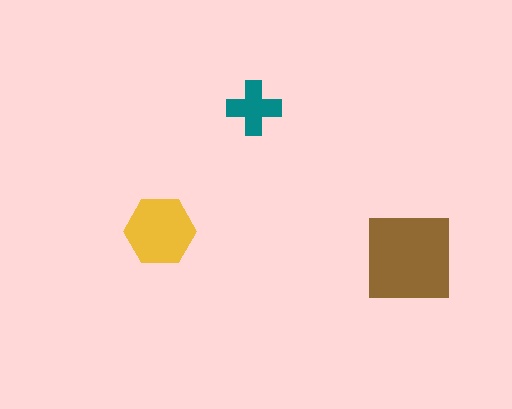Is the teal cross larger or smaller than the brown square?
Smaller.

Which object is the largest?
The brown square.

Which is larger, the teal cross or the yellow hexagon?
The yellow hexagon.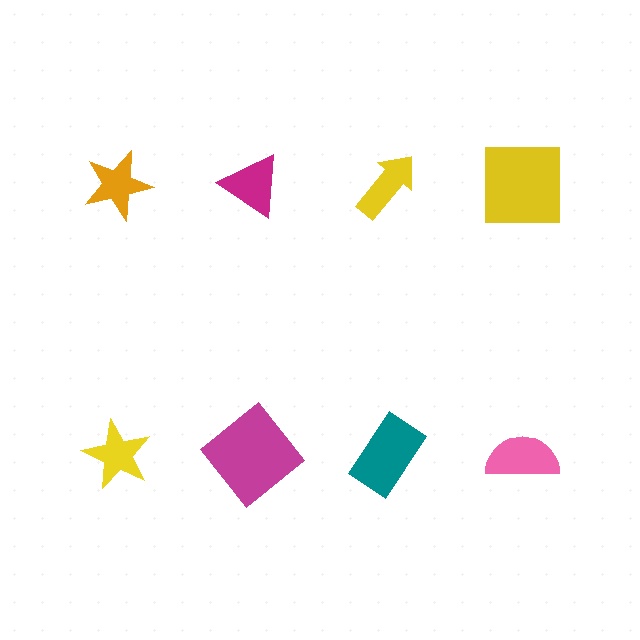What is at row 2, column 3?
A teal rectangle.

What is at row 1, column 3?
A yellow arrow.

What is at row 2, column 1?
A yellow star.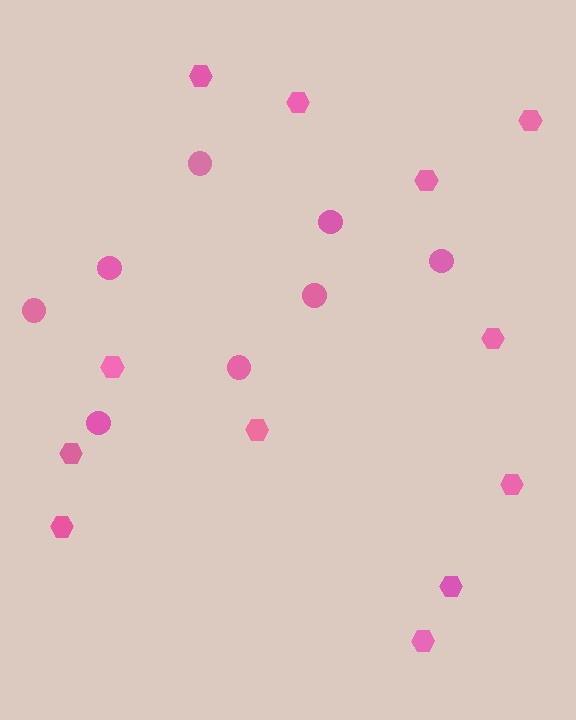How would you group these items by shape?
There are 2 groups: one group of circles (8) and one group of hexagons (12).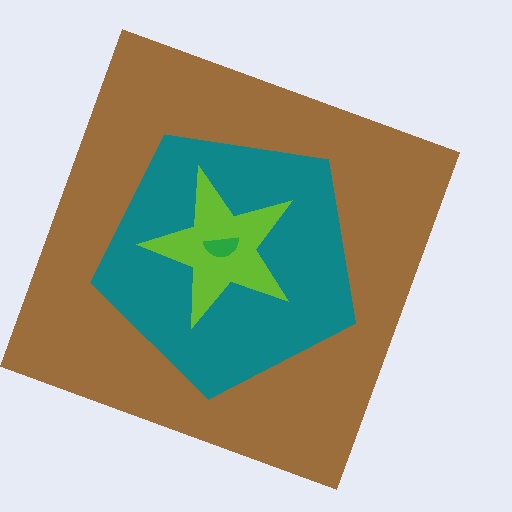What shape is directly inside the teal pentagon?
The lime star.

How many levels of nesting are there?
4.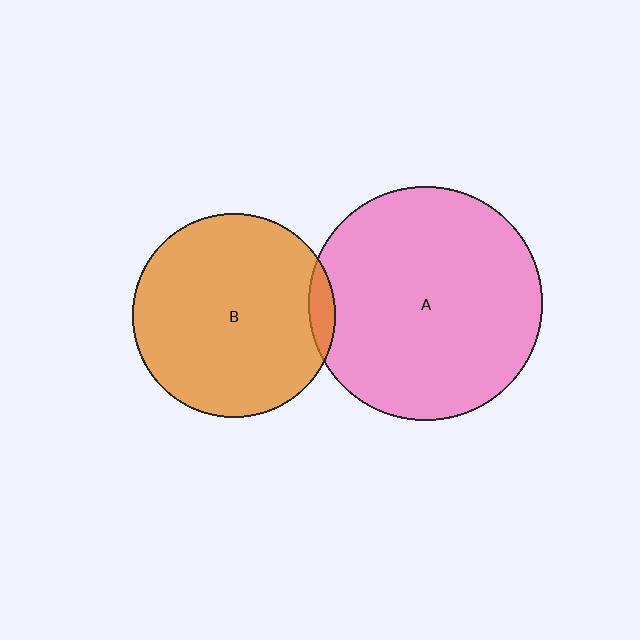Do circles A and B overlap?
Yes.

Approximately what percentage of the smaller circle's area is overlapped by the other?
Approximately 5%.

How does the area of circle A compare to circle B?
Approximately 1.3 times.